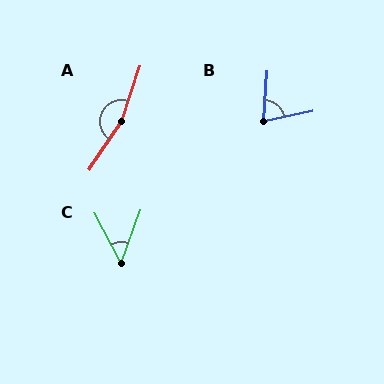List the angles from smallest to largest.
C (48°), B (74°), A (164°).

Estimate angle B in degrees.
Approximately 74 degrees.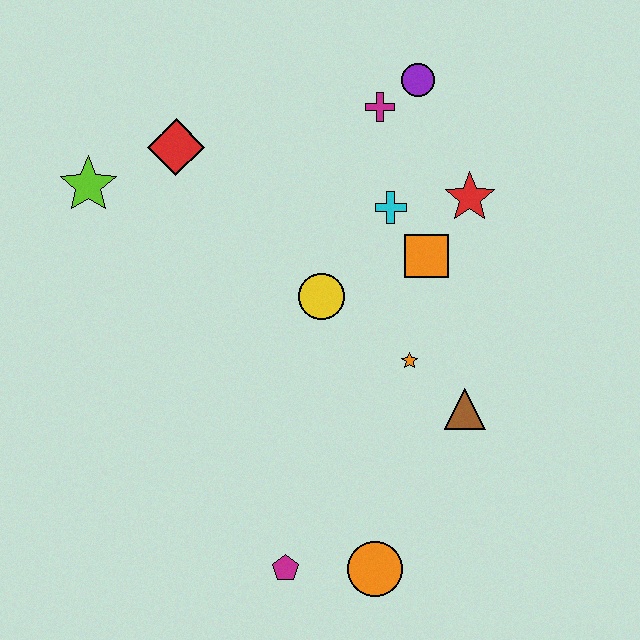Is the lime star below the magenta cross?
Yes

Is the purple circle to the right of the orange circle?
Yes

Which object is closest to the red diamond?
The lime star is closest to the red diamond.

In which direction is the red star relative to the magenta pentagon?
The red star is above the magenta pentagon.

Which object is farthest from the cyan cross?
The magenta pentagon is farthest from the cyan cross.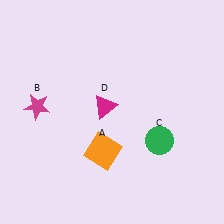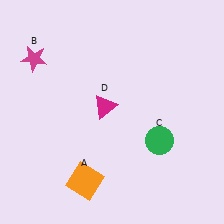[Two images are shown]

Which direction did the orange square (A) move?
The orange square (A) moved down.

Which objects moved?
The objects that moved are: the orange square (A), the magenta star (B).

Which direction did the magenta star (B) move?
The magenta star (B) moved up.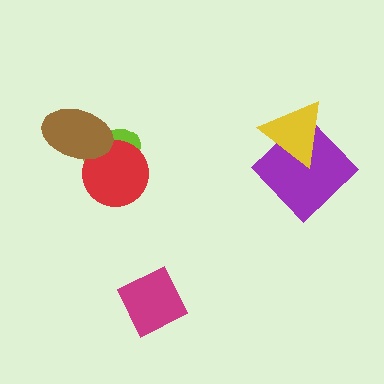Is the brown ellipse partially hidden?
No, no other shape covers it.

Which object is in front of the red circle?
The brown ellipse is in front of the red circle.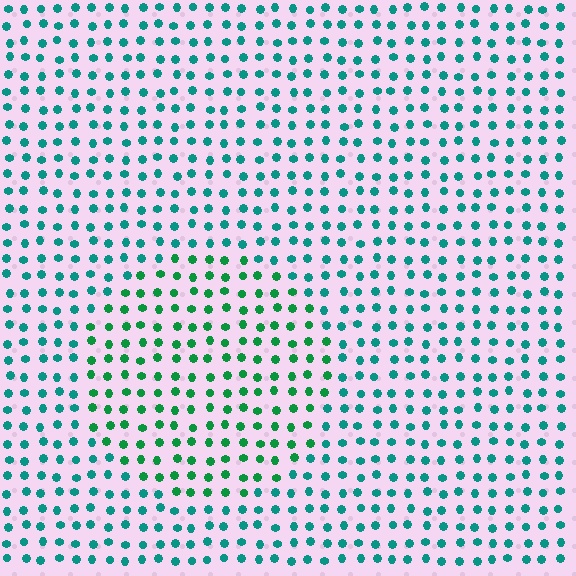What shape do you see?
I see a circle.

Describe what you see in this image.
The image is filled with small teal elements in a uniform arrangement. A circle-shaped region is visible where the elements are tinted to a slightly different hue, forming a subtle color boundary.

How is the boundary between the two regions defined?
The boundary is defined purely by a slight shift in hue (about 32 degrees). Spacing, size, and orientation are identical on both sides.